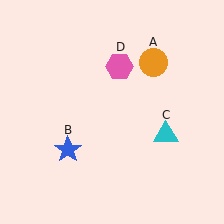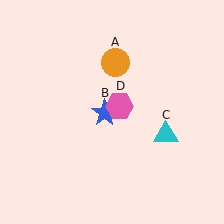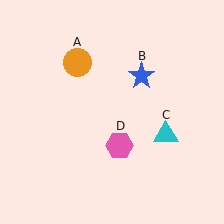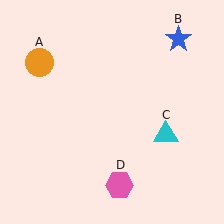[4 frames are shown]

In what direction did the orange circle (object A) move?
The orange circle (object A) moved left.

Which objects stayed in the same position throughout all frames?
Cyan triangle (object C) remained stationary.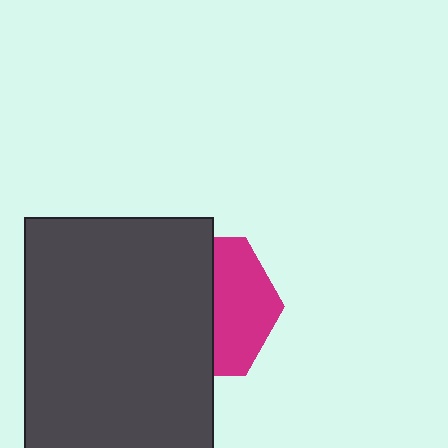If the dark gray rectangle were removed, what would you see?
You would see the complete magenta hexagon.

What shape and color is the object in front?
The object in front is a dark gray rectangle.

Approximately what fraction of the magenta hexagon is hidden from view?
Roughly 57% of the magenta hexagon is hidden behind the dark gray rectangle.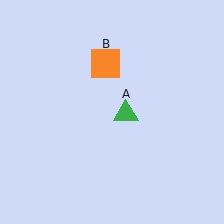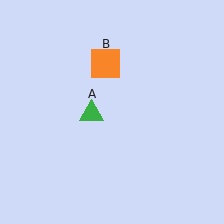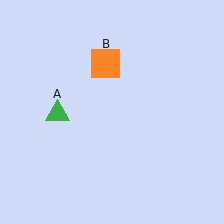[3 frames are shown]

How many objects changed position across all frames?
1 object changed position: green triangle (object A).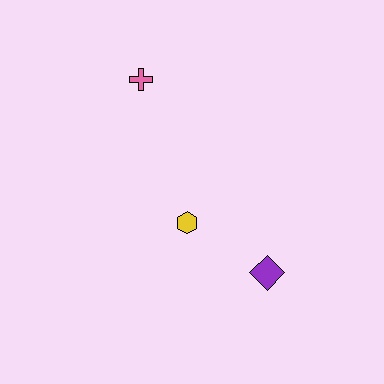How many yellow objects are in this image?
There is 1 yellow object.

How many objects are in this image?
There are 3 objects.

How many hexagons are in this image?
There is 1 hexagon.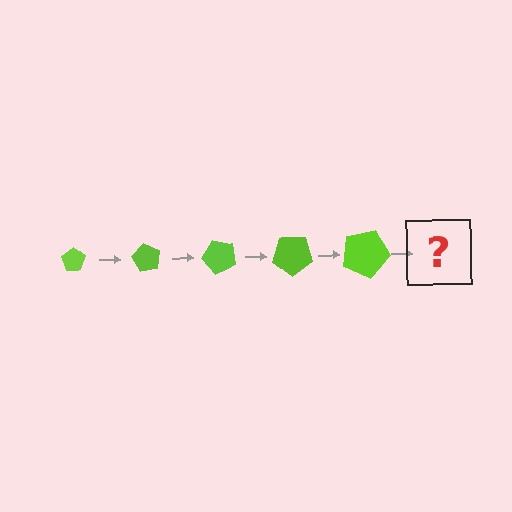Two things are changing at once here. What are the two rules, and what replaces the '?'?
The two rules are that the pentagon grows larger each step and it rotates 60 degrees each step. The '?' should be a pentagon, larger than the previous one and rotated 300 degrees from the start.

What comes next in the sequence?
The next element should be a pentagon, larger than the previous one and rotated 300 degrees from the start.